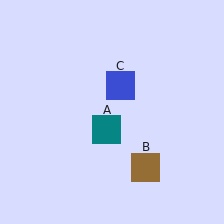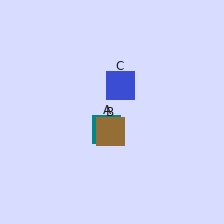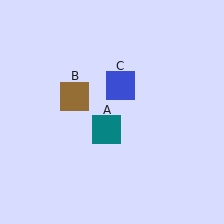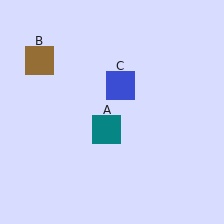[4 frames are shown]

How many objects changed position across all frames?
1 object changed position: brown square (object B).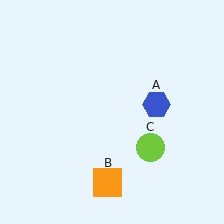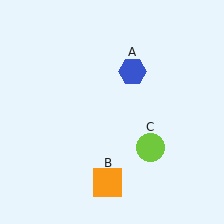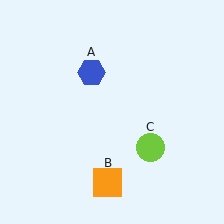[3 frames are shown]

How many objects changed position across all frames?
1 object changed position: blue hexagon (object A).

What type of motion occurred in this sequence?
The blue hexagon (object A) rotated counterclockwise around the center of the scene.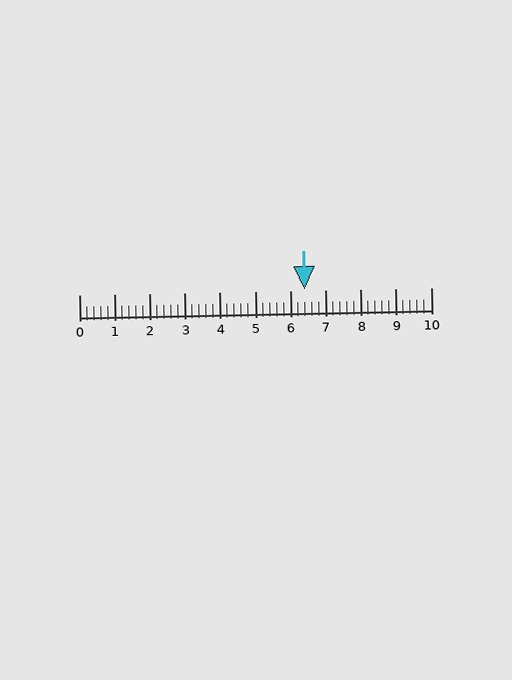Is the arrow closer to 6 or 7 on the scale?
The arrow is closer to 6.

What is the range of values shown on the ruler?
The ruler shows values from 0 to 10.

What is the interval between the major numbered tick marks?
The major tick marks are spaced 1 units apart.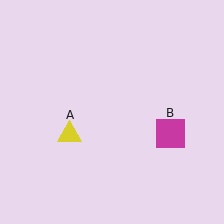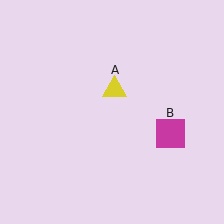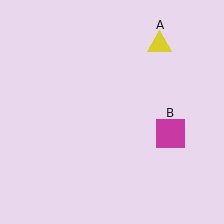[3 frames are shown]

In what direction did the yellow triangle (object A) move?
The yellow triangle (object A) moved up and to the right.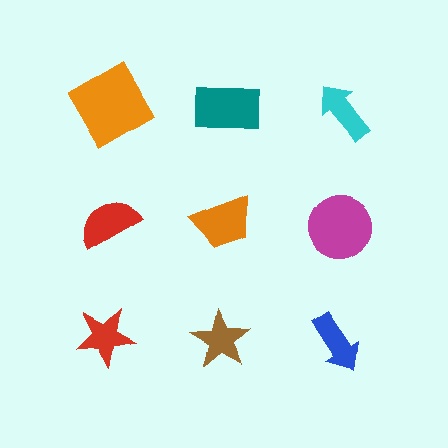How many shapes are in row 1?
3 shapes.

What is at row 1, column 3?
A cyan arrow.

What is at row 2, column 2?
An orange trapezoid.